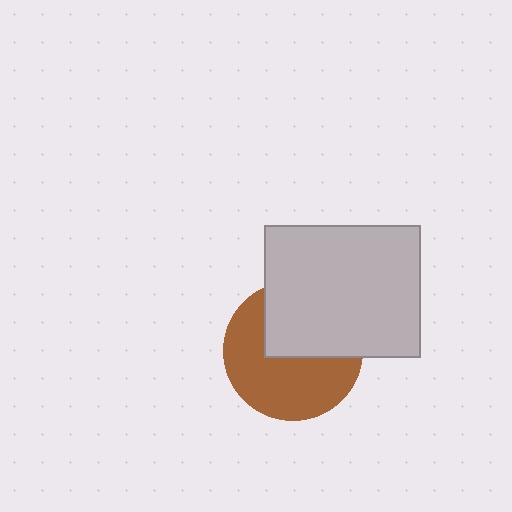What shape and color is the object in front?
The object in front is a light gray rectangle.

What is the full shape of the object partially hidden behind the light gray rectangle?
The partially hidden object is a brown circle.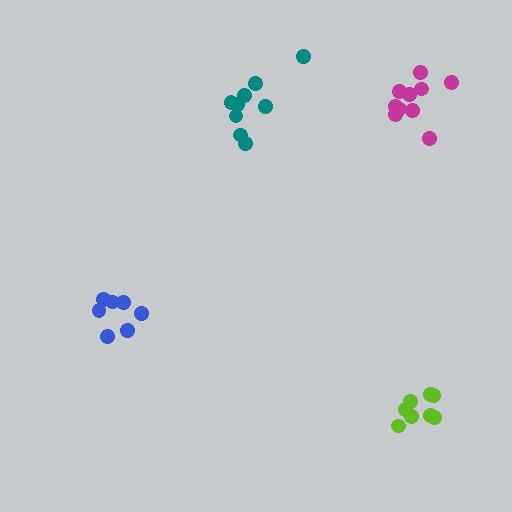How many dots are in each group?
Group 1: 8 dots, Group 2: 10 dots, Group 3: 9 dots, Group 4: 7 dots (34 total).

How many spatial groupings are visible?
There are 4 spatial groupings.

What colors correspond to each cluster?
The clusters are colored: lime, magenta, teal, blue.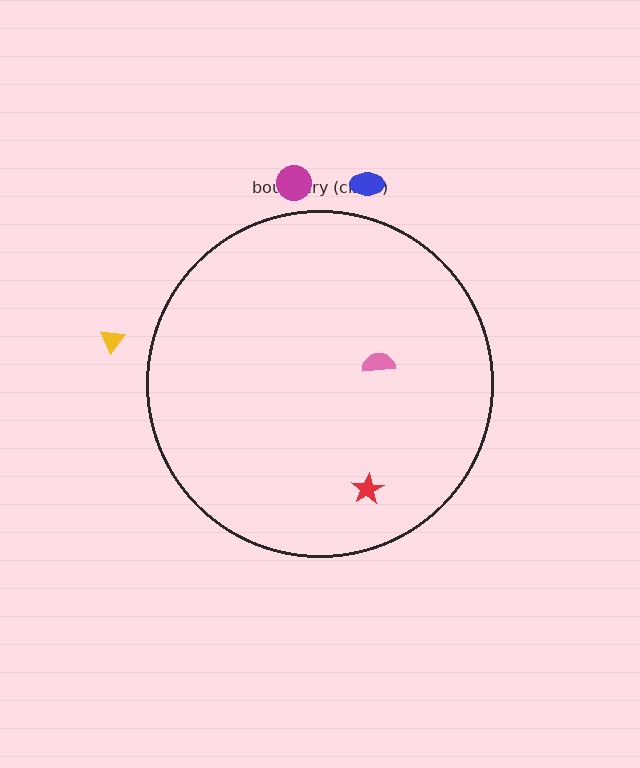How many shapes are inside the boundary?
2 inside, 3 outside.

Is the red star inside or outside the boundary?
Inside.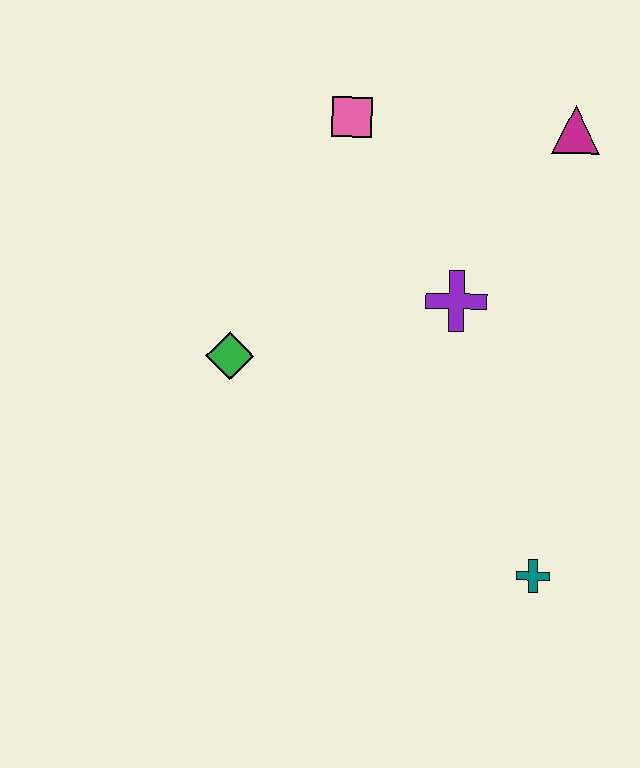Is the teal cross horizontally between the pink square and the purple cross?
No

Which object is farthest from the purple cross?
The teal cross is farthest from the purple cross.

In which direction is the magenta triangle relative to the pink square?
The magenta triangle is to the right of the pink square.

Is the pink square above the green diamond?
Yes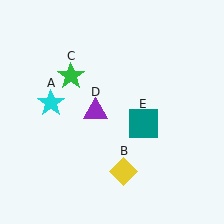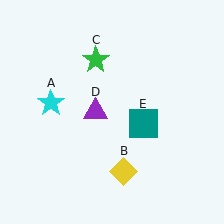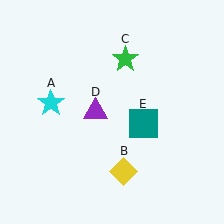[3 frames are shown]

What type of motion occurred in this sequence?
The green star (object C) rotated clockwise around the center of the scene.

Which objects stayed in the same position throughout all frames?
Cyan star (object A) and yellow diamond (object B) and purple triangle (object D) and teal square (object E) remained stationary.